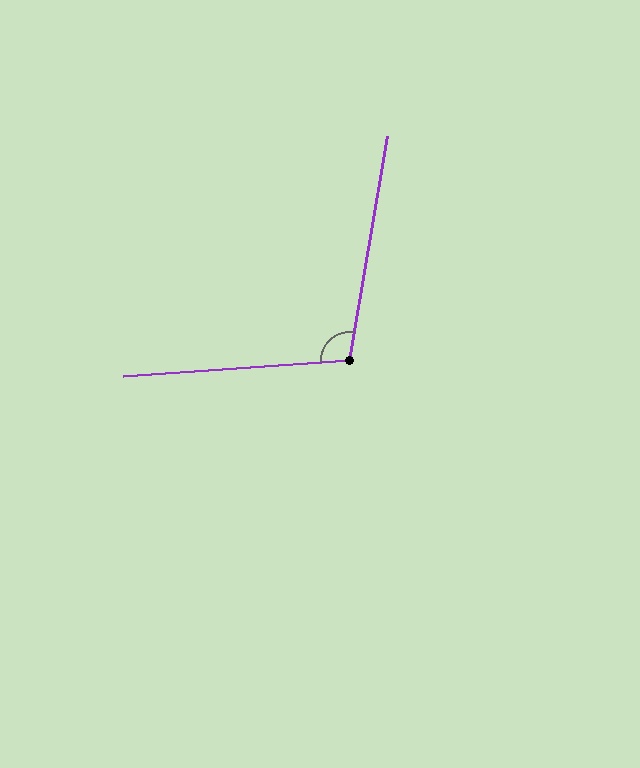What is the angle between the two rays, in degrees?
Approximately 104 degrees.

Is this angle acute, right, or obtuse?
It is obtuse.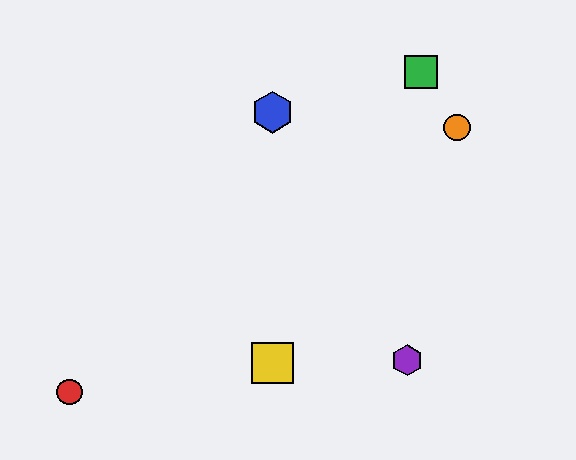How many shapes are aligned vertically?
2 shapes (the blue hexagon, the yellow square) are aligned vertically.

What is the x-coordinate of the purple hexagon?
The purple hexagon is at x≈407.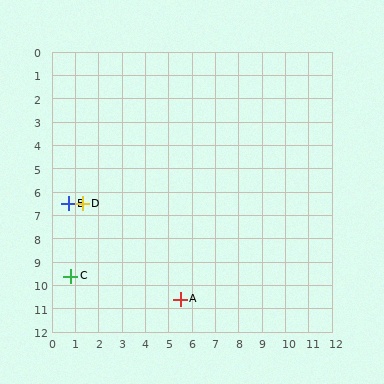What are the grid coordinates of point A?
Point A is at approximately (5.5, 10.6).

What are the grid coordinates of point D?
Point D is at approximately (1.3, 6.5).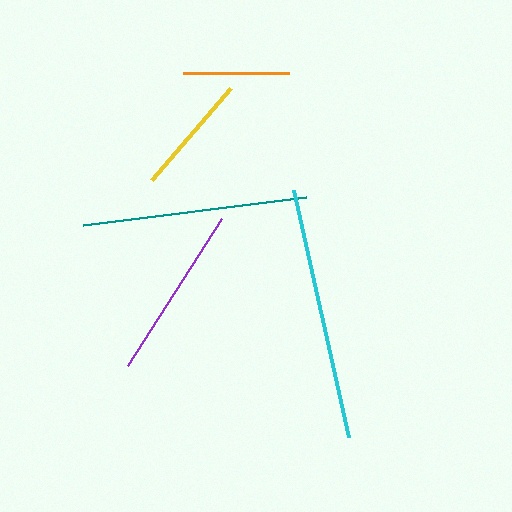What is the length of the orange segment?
The orange segment is approximately 106 pixels long.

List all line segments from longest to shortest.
From longest to shortest: cyan, teal, purple, yellow, orange.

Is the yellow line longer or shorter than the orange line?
The yellow line is longer than the orange line.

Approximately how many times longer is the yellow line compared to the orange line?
The yellow line is approximately 1.1 times the length of the orange line.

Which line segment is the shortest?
The orange line is the shortest at approximately 106 pixels.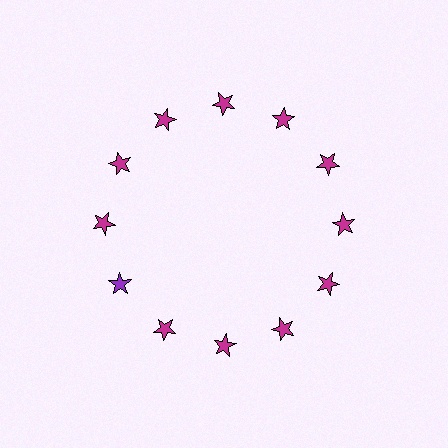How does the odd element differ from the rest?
It has a different color: purple instead of magenta.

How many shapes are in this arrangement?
There are 12 shapes arranged in a ring pattern.